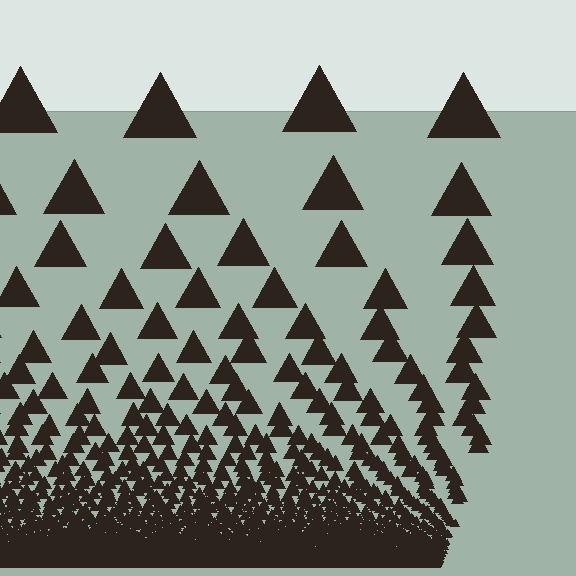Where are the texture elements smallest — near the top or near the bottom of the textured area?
Near the bottom.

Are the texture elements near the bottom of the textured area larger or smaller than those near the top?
Smaller. The gradient is inverted — elements near the bottom are smaller and denser.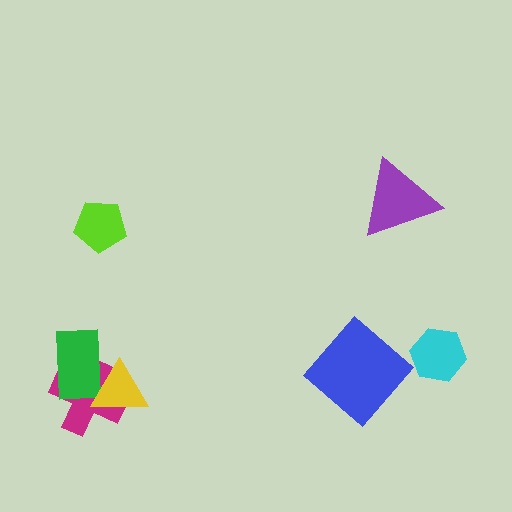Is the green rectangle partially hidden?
Yes, it is partially covered by another shape.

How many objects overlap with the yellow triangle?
2 objects overlap with the yellow triangle.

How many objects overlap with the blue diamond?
0 objects overlap with the blue diamond.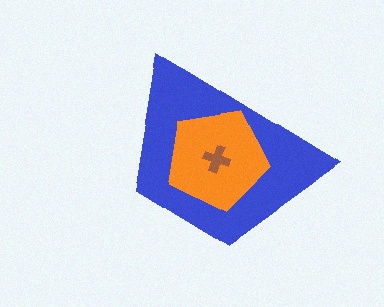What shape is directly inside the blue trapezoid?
The orange pentagon.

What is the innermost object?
The brown cross.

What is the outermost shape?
The blue trapezoid.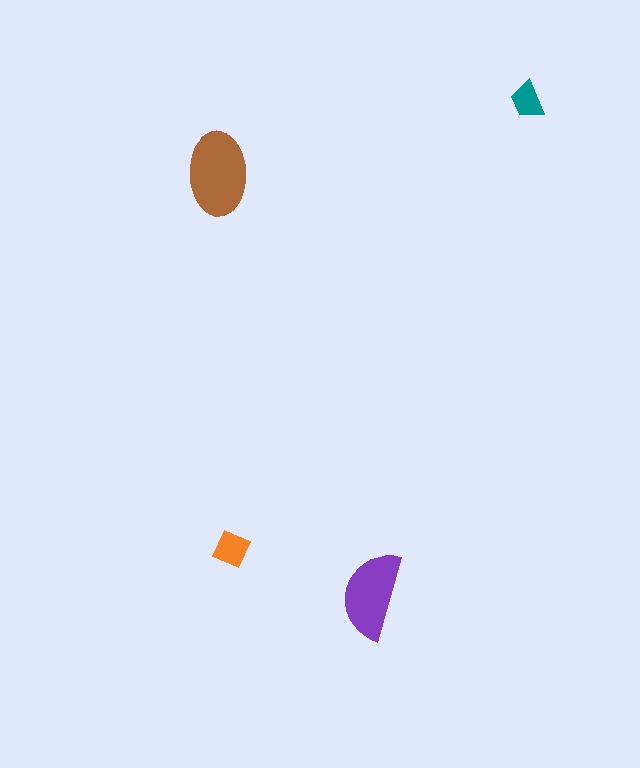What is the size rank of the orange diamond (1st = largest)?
3rd.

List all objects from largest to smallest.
The brown ellipse, the purple semicircle, the orange diamond, the teal trapezoid.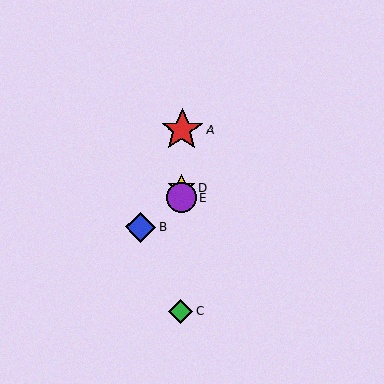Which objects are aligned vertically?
Objects A, C, D, E are aligned vertically.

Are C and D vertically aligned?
Yes, both are at x≈181.